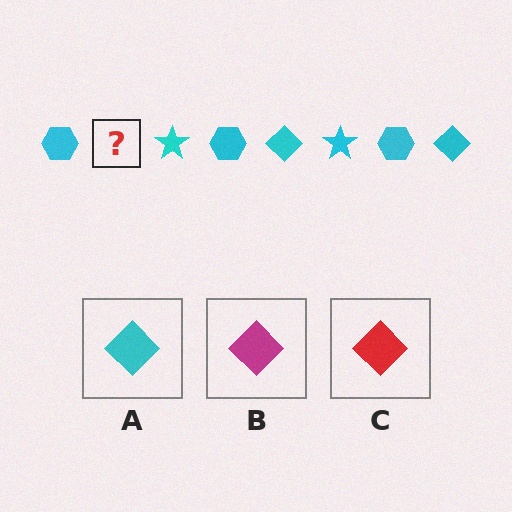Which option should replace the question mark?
Option A.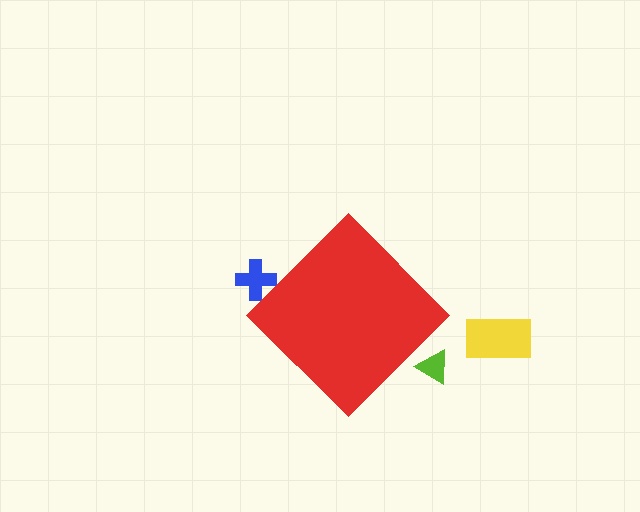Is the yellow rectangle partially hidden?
No, the yellow rectangle is fully visible.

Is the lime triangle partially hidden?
Yes, the lime triangle is partially hidden behind the red diamond.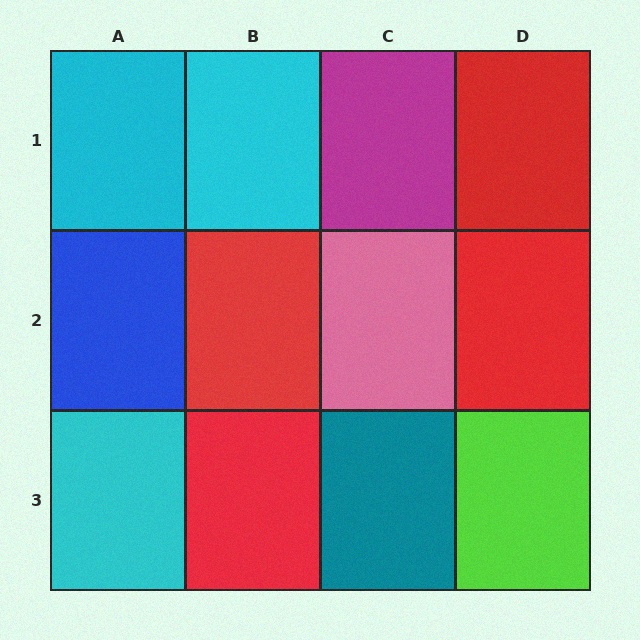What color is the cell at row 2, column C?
Pink.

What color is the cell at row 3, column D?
Lime.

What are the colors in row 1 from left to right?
Cyan, cyan, magenta, red.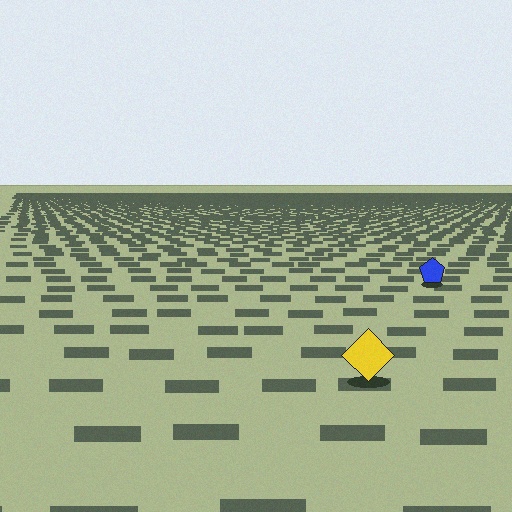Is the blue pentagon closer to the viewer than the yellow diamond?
No. The yellow diamond is closer — you can tell from the texture gradient: the ground texture is coarser near it.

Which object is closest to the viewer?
The yellow diamond is closest. The texture marks near it are larger and more spread out.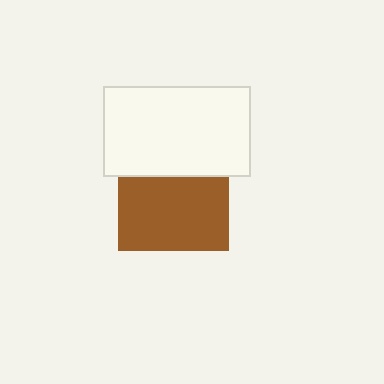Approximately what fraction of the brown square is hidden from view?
Roughly 34% of the brown square is hidden behind the white rectangle.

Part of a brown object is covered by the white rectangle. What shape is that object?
It is a square.